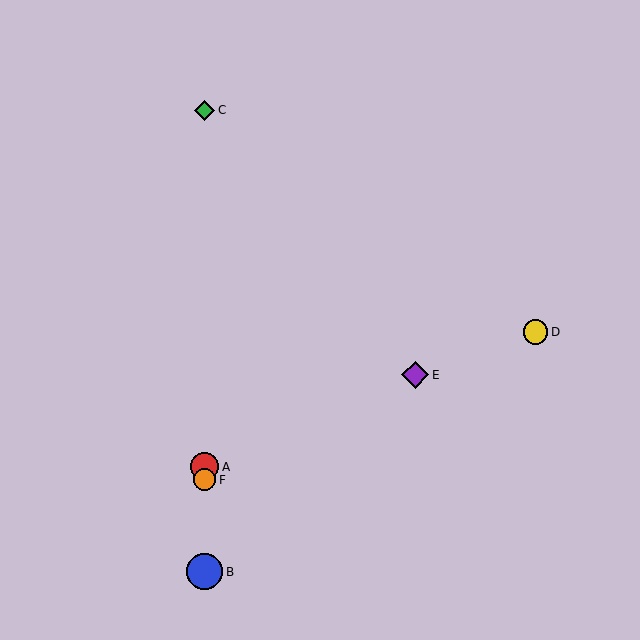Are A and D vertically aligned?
No, A is at x≈205 and D is at x≈536.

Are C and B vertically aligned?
Yes, both are at x≈205.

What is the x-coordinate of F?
Object F is at x≈205.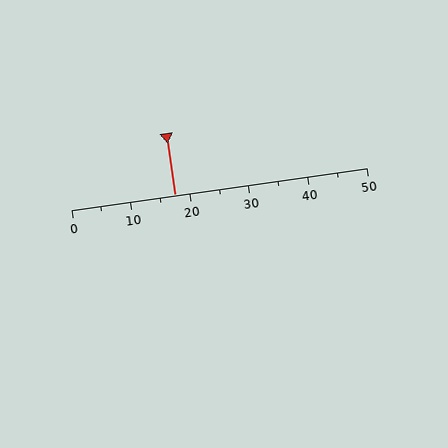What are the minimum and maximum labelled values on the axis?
The axis runs from 0 to 50.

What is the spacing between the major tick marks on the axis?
The major ticks are spaced 10 apart.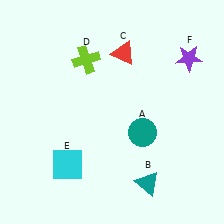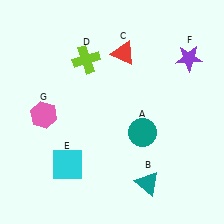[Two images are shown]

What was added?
A pink hexagon (G) was added in Image 2.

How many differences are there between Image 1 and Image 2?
There is 1 difference between the two images.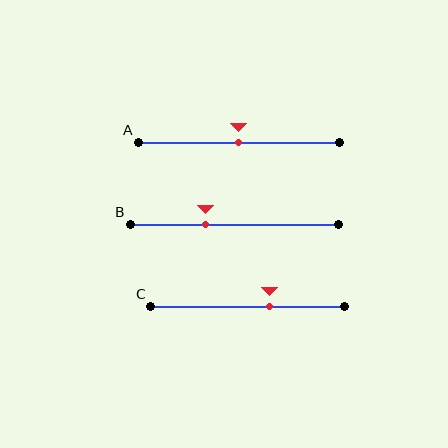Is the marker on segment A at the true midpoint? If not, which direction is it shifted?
Yes, the marker on segment A is at the true midpoint.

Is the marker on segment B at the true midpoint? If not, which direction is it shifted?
No, the marker on segment B is shifted to the left by about 14% of the segment length.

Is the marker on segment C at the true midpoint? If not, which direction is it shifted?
No, the marker on segment C is shifted to the right by about 11% of the segment length.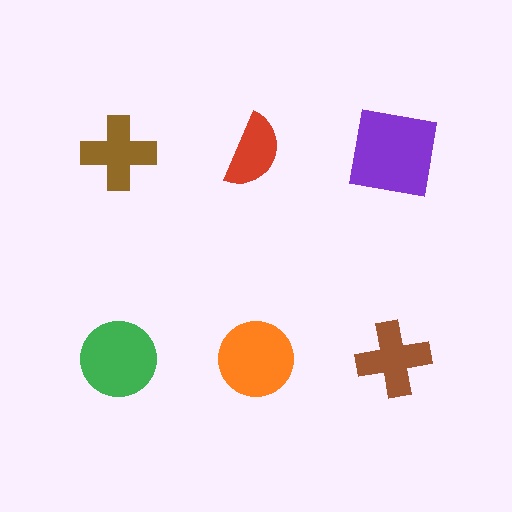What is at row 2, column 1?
A green circle.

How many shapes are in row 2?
3 shapes.